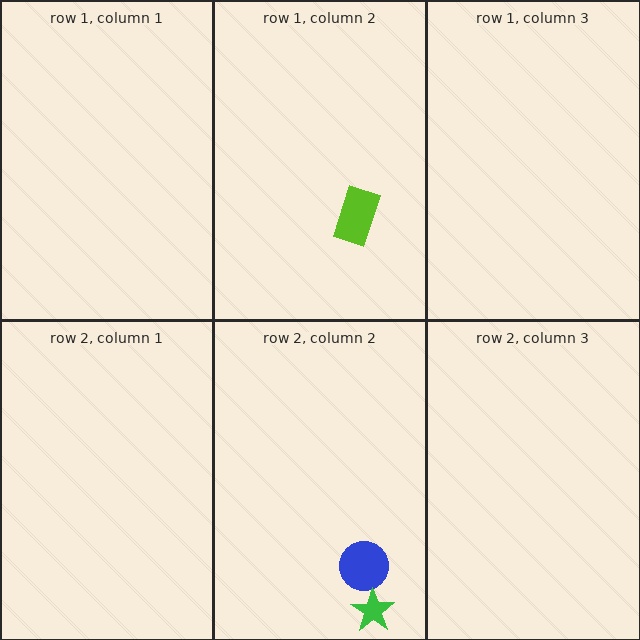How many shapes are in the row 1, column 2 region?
1.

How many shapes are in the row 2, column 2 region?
2.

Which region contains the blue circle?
The row 2, column 2 region.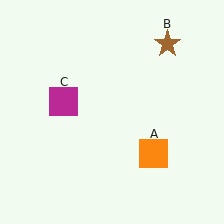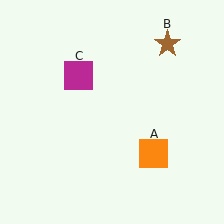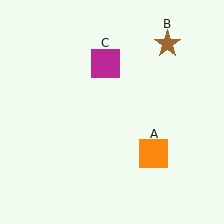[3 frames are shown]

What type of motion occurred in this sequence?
The magenta square (object C) rotated clockwise around the center of the scene.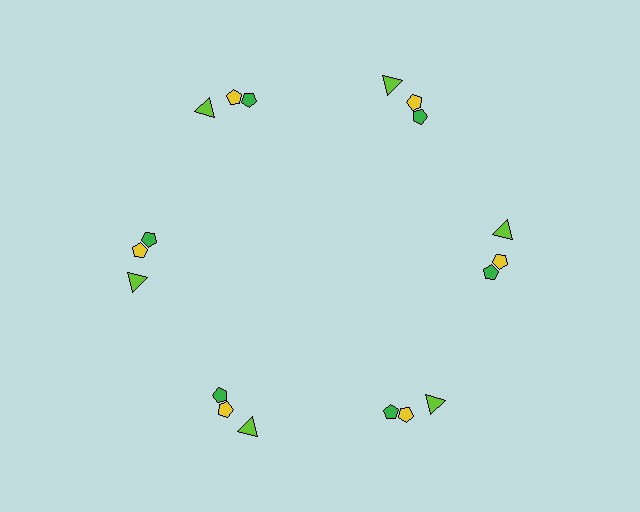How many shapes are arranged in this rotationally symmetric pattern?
There are 18 shapes, arranged in 6 groups of 3.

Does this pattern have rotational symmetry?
Yes, this pattern has 6-fold rotational symmetry. It looks the same after rotating 60 degrees around the center.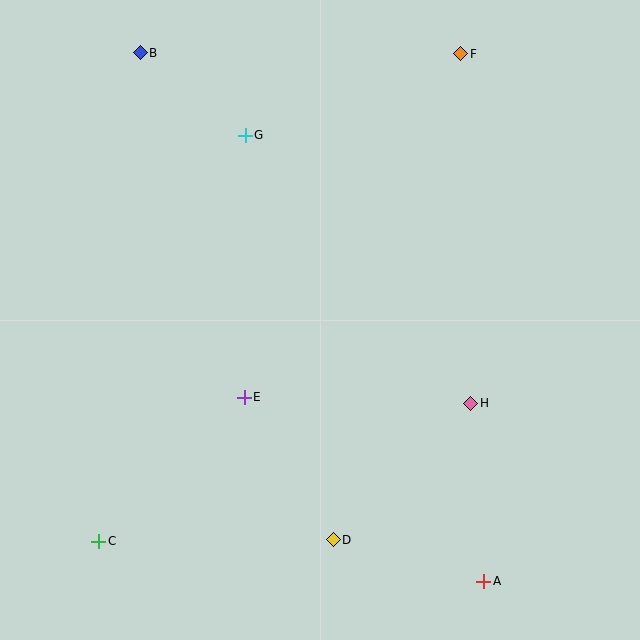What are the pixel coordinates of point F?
Point F is at (461, 54).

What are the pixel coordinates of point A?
Point A is at (484, 581).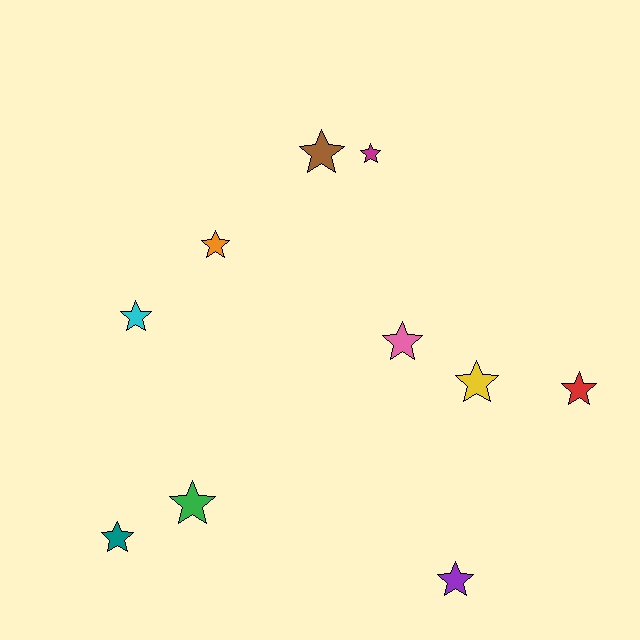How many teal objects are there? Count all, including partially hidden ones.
There is 1 teal object.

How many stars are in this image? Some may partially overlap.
There are 10 stars.